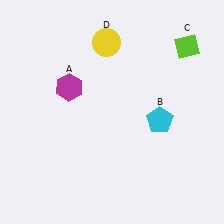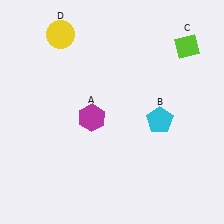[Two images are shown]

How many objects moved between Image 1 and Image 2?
2 objects moved between the two images.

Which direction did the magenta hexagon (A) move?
The magenta hexagon (A) moved down.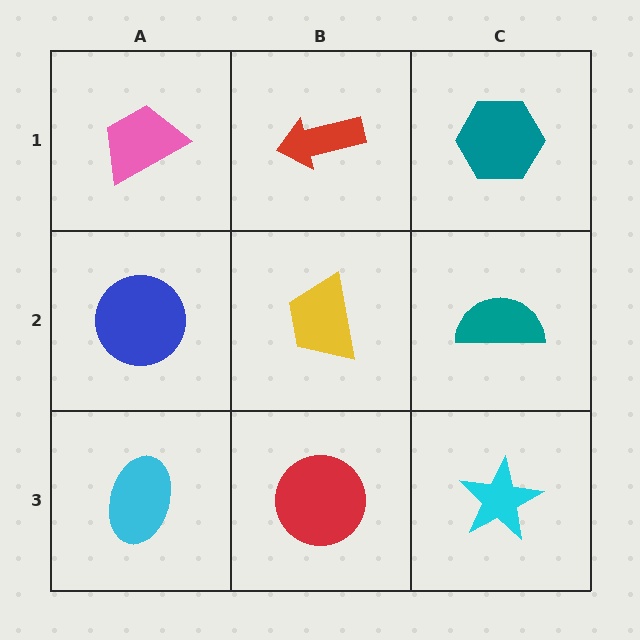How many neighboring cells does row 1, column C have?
2.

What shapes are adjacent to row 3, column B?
A yellow trapezoid (row 2, column B), a cyan ellipse (row 3, column A), a cyan star (row 3, column C).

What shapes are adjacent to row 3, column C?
A teal semicircle (row 2, column C), a red circle (row 3, column B).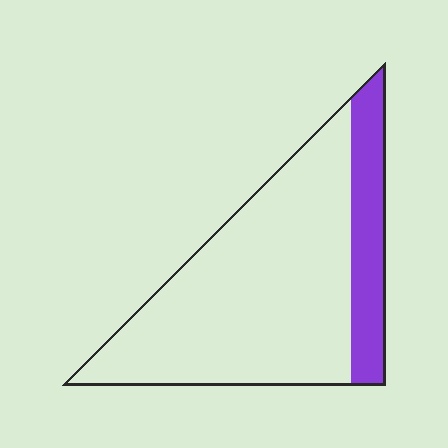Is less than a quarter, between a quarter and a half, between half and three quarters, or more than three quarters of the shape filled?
Less than a quarter.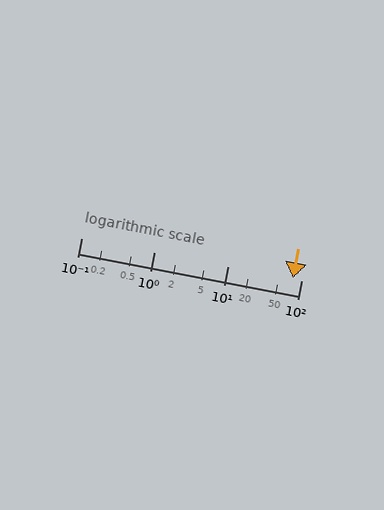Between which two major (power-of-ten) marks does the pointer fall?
The pointer is between 10 and 100.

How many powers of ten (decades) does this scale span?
The scale spans 3 decades, from 0.1 to 100.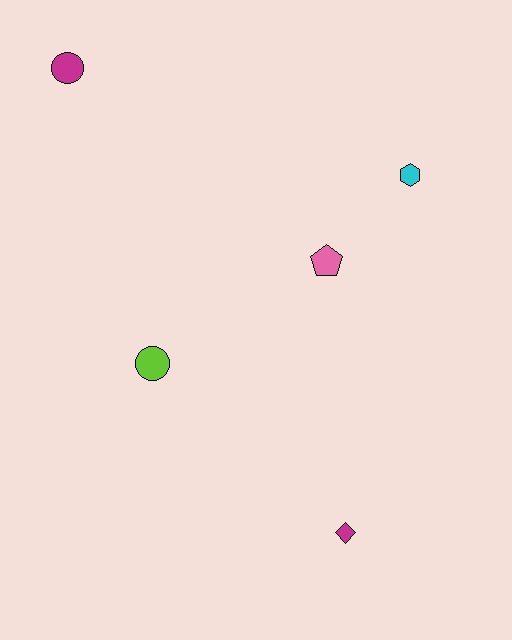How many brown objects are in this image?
There are no brown objects.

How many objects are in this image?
There are 5 objects.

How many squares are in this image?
There are no squares.